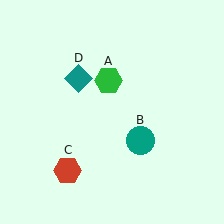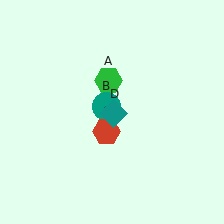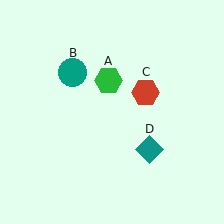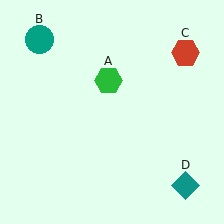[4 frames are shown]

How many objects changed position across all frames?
3 objects changed position: teal circle (object B), red hexagon (object C), teal diamond (object D).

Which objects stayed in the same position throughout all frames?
Green hexagon (object A) remained stationary.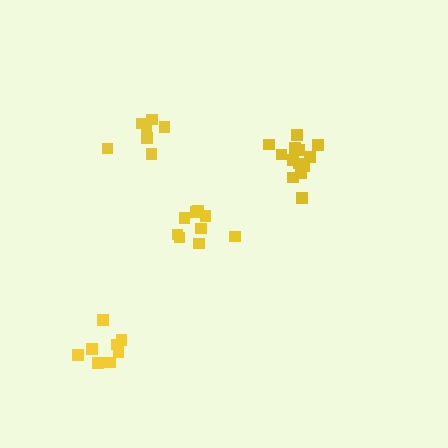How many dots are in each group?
Group 1: 13 dots, Group 2: 8 dots, Group 3: 7 dots, Group 4: 9 dots (37 total).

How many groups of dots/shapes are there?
There are 4 groups.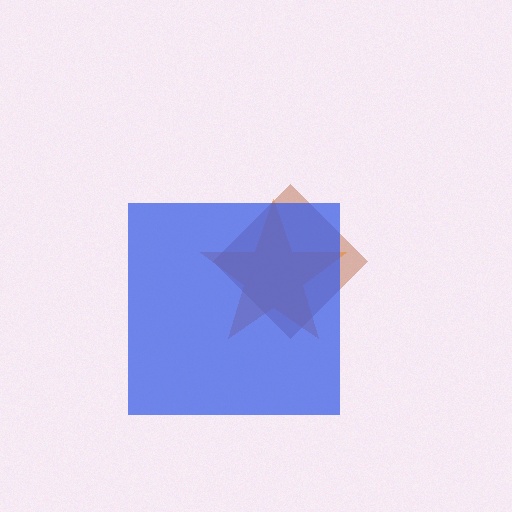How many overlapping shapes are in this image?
There are 3 overlapping shapes in the image.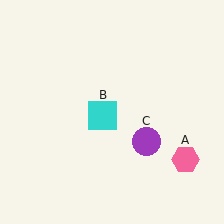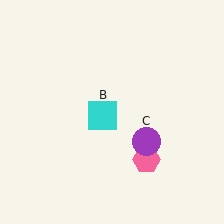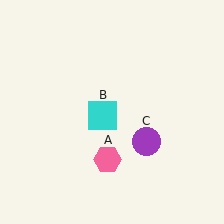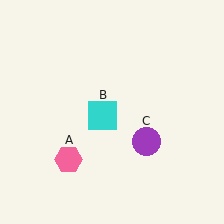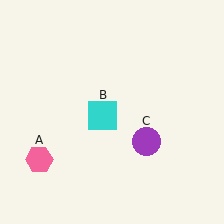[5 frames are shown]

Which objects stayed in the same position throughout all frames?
Cyan square (object B) and purple circle (object C) remained stationary.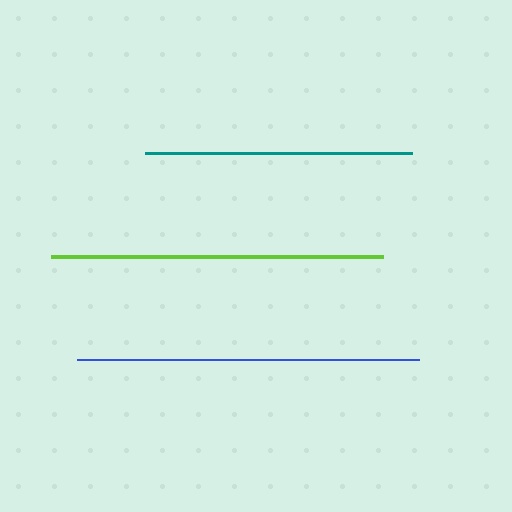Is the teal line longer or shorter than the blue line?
The blue line is longer than the teal line.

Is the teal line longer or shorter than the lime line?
The lime line is longer than the teal line.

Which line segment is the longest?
The blue line is the longest at approximately 342 pixels.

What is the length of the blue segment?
The blue segment is approximately 342 pixels long.